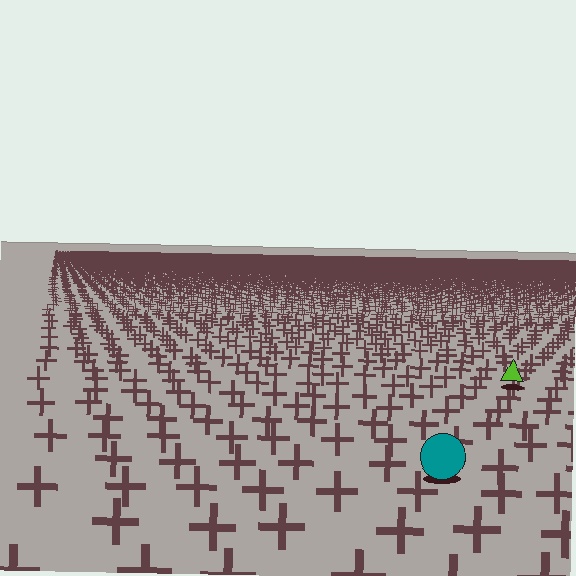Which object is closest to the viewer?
The teal circle is closest. The texture marks near it are larger and more spread out.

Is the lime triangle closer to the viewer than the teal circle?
No. The teal circle is closer — you can tell from the texture gradient: the ground texture is coarser near it.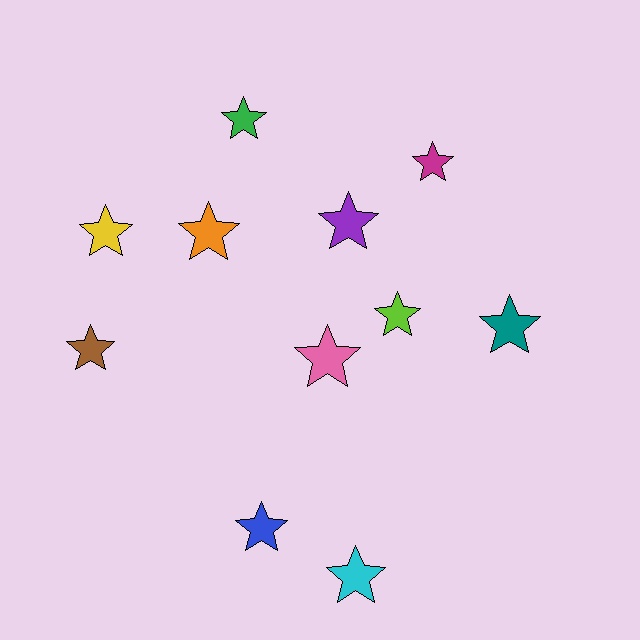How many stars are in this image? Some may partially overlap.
There are 11 stars.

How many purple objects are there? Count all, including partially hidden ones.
There is 1 purple object.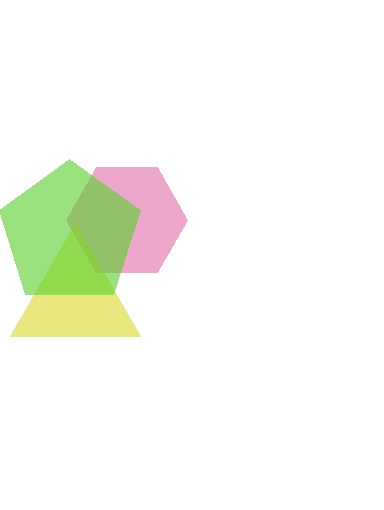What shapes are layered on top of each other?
The layered shapes are: a pink hexagon, a yellow triangle, a lime pentagon.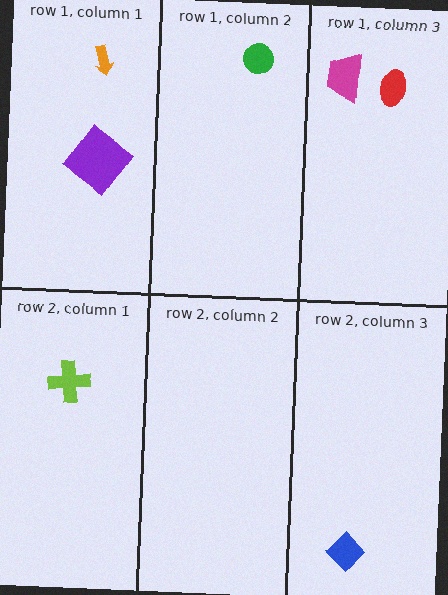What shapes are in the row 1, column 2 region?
The green circle.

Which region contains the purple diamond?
The row 1, column 1 region.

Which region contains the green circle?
The row 1, column 2 region.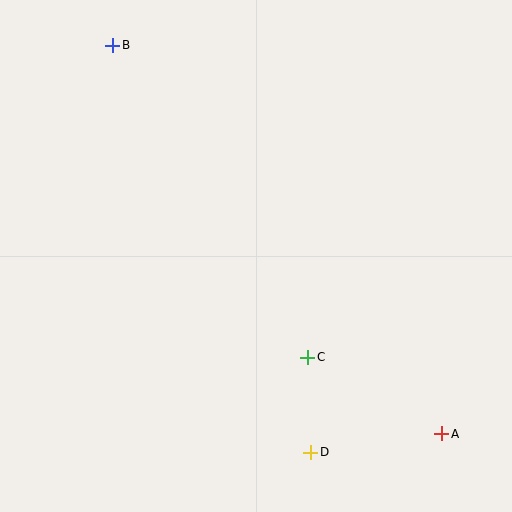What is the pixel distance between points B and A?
The distance between B and A is 509 pixels.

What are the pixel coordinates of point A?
Point A is at (442, 434).